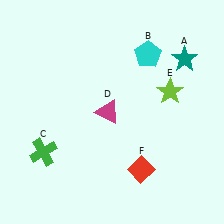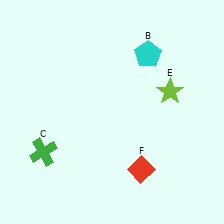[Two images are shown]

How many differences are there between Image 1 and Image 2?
There are 2 differences between the two images.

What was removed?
The teal star (A), the magenta triangle (D) were removed in Image 2.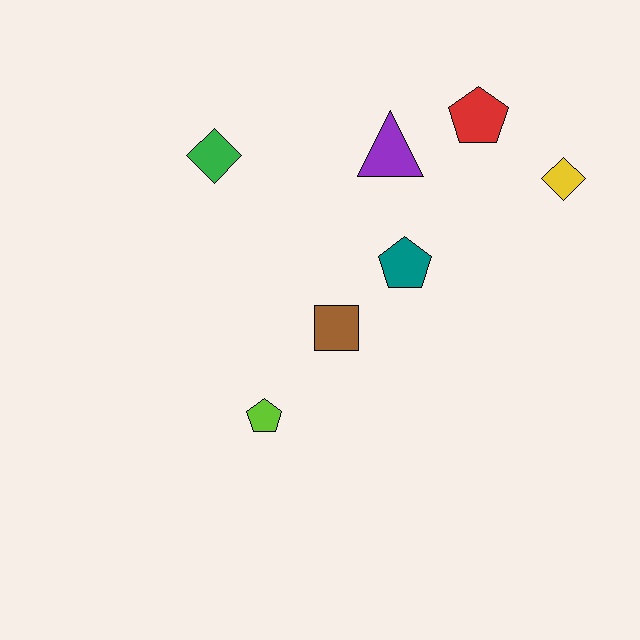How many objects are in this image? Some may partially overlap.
There are 7 objects.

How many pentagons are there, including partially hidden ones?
There are 3 pentagons.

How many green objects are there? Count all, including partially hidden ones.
There is 1 green object.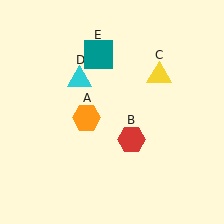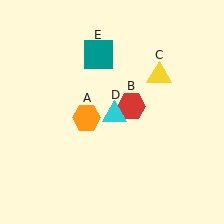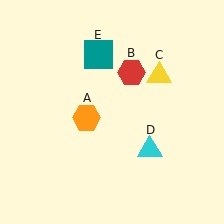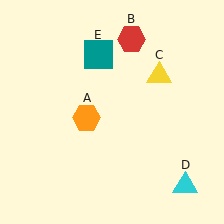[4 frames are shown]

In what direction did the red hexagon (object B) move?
The red hexagon (object B) moved up.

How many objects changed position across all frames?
2 objects changed position: red hexagon (object B), cyan triangle (object D).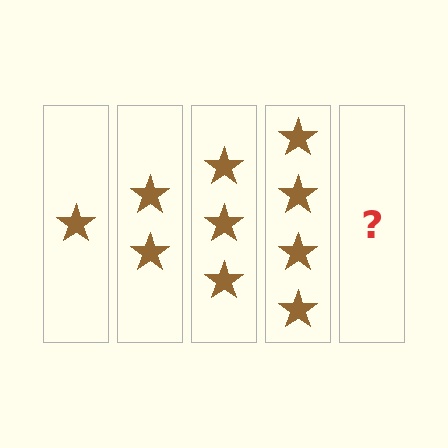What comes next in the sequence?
The next element should be 5 stars.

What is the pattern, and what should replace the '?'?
The pattern is that each step adds one more star. The '?' should be 5 stars.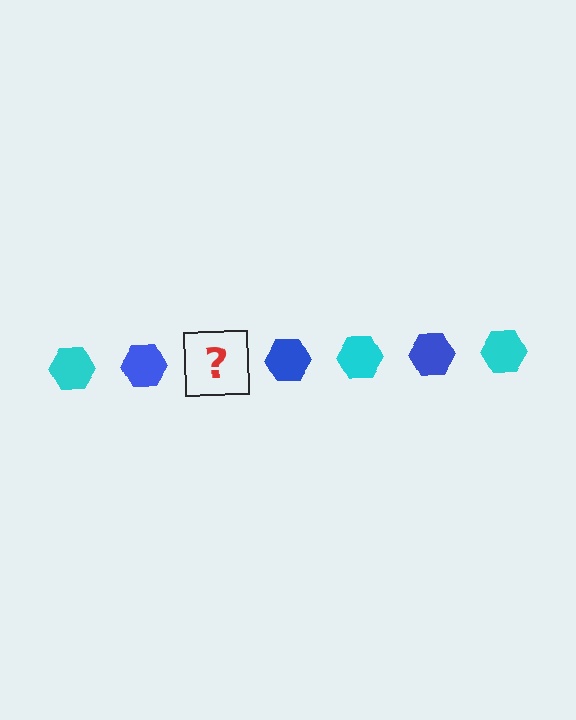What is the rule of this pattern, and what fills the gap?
The rule is that the pattern cycles through cyan, blue hexagons. The gap should be filled with a cyan hexagon.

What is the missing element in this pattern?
The missing element is a cyan hexagon.